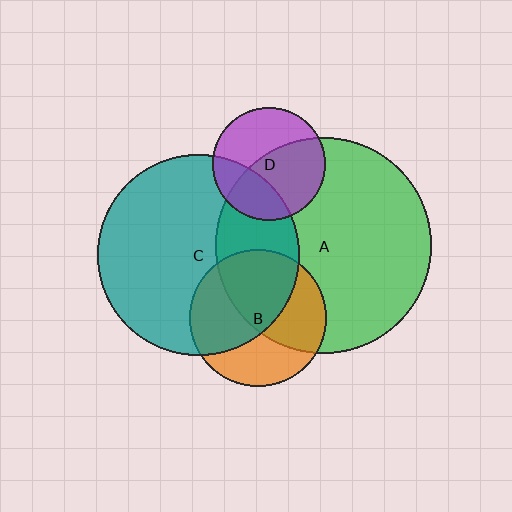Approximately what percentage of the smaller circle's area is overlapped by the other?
Approximately 55%.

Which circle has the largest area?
Circle A (green).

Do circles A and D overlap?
Yes.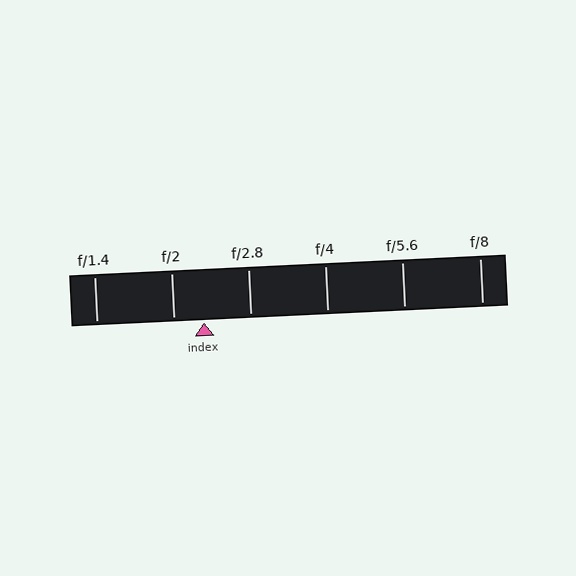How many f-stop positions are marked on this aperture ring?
There are 6 f-stop positions marked.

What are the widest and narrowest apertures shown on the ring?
The widest aperture shown is f/1.4 and the narrowest is f/8.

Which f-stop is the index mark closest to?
The index mark is closest to f/2.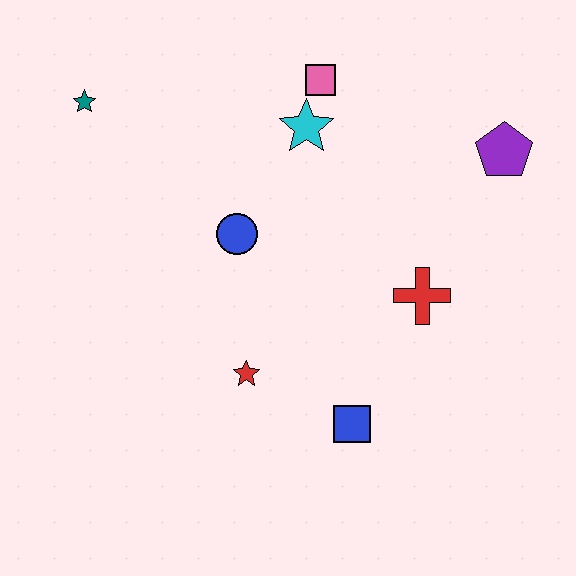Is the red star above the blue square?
Yes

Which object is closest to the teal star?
The blue circle is closest to the teal star.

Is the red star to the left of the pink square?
Yes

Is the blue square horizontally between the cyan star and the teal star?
No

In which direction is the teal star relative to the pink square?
The teal star is to the left of the pink square.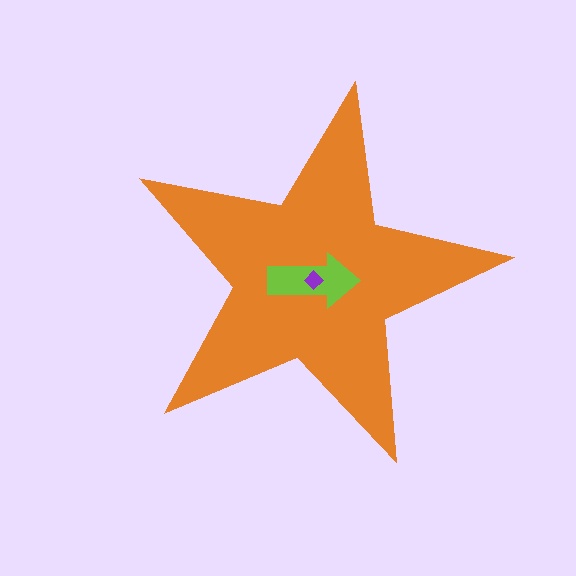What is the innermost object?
The purple diamond.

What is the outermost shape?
The orange star.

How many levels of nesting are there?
3.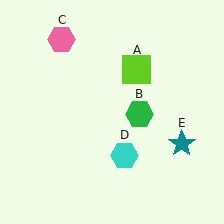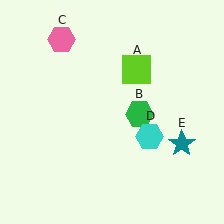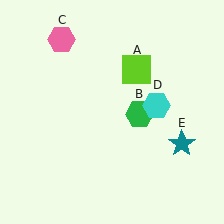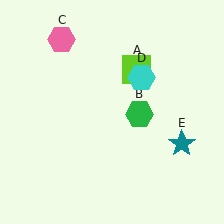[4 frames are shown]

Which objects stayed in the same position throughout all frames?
Lime square (object A) and green hexagon (object B) and pink hexagon (object C) and teal star (object E) remained stationary.